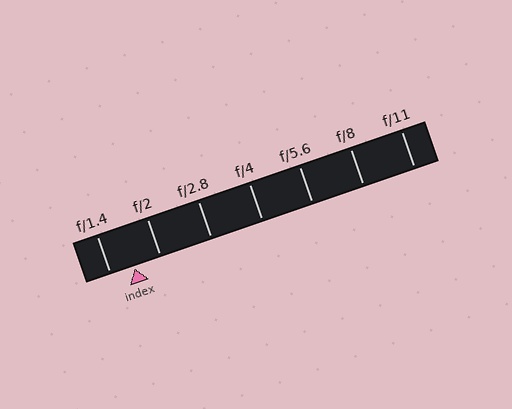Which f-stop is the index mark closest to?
The index mark is closest to f/1.4.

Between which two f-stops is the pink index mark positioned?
The index mark is between f/1.4 and f/2.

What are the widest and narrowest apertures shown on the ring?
The widest aperture shown is f/1.4 and the narrowest is f/11.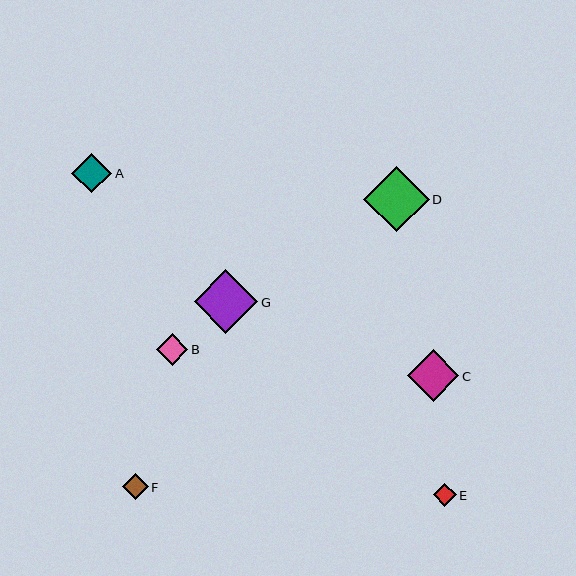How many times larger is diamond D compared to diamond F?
Diamond D is approximately 2.6 times the size of diamond F.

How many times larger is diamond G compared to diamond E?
Diamond G is approximately 2.8 times the size of diamond E.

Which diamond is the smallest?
Diamond E is the smallest with a size of approximately 23 pixels.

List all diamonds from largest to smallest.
From largest to smallest: D, G, C, A, B, F, E.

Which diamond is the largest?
Diamond D is the largest with a size of approximately 65 pixels.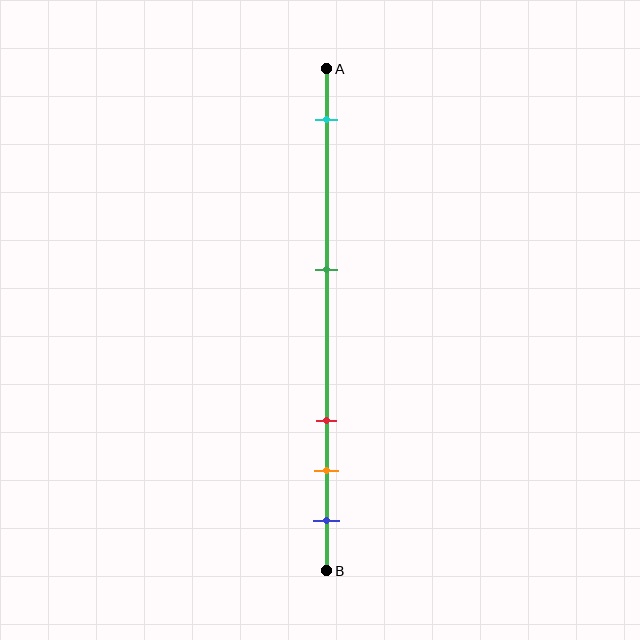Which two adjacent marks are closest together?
The orange and blue marks are the closest adjacent pair.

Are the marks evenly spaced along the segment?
No, the marks are not evenly spaced.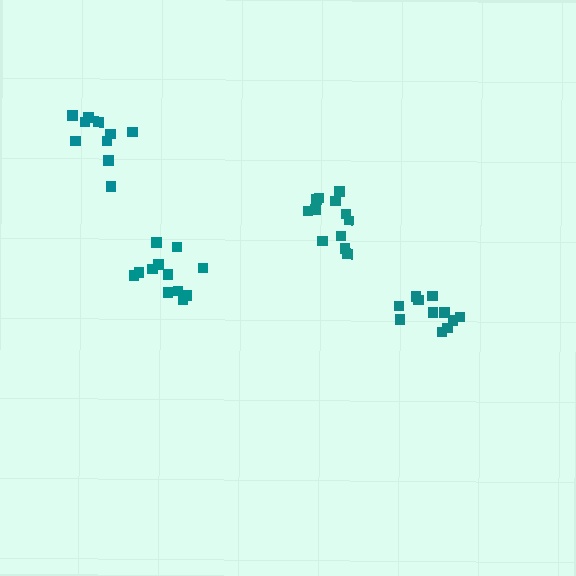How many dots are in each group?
Group 1: 12 dots, Group 2: 11 dots, Group 3: 10 dots, Group 4: 12 dots (45 total).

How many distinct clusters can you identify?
There are 4 distinct clusters.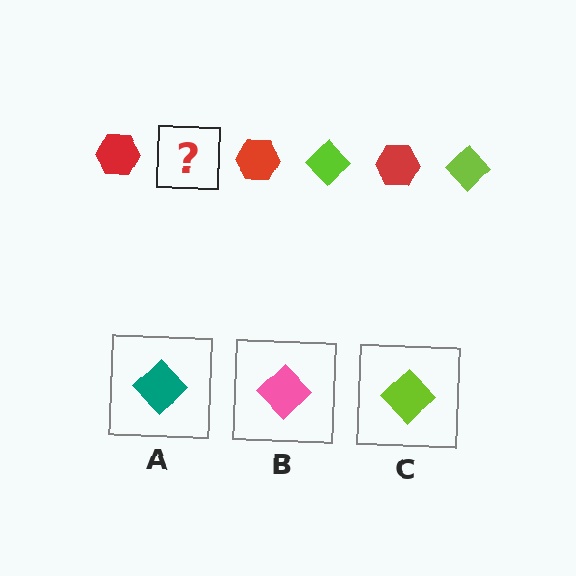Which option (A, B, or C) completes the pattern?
C.